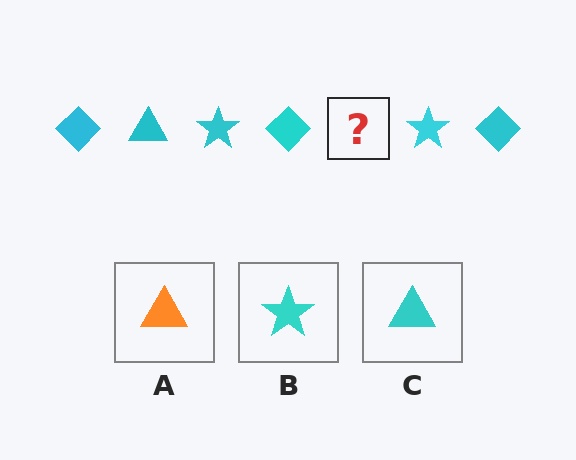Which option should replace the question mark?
Option C.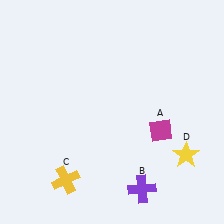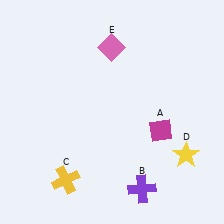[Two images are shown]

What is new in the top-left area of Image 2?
A pink diamond (E) was added in the top-left area of Image 2.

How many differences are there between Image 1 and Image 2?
There is 1 difference between the two images.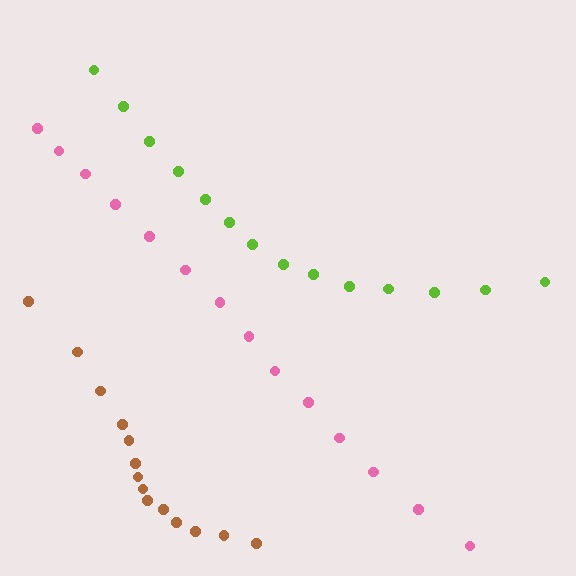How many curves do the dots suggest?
There are 3 distinct paths.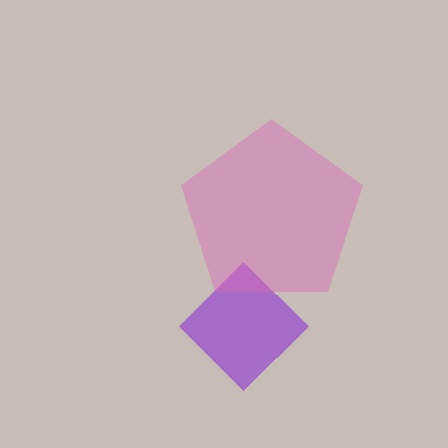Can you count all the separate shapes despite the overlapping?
Yes, there are 2 separate shapes.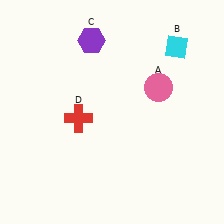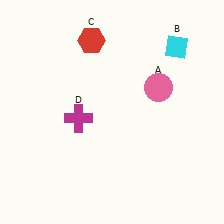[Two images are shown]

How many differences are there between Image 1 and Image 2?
There are 2 differences between the two images.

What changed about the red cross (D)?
In Image 1, D is red. In Image 2, it changed to magenta.